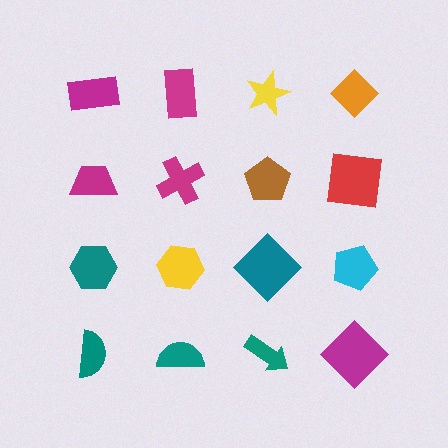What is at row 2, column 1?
A magenta trapezoid.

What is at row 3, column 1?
A teal hexagon.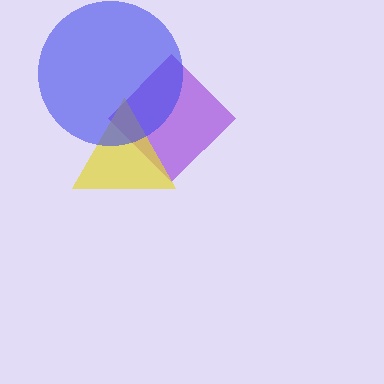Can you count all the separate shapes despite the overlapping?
Yes, there are 3 separate shapes.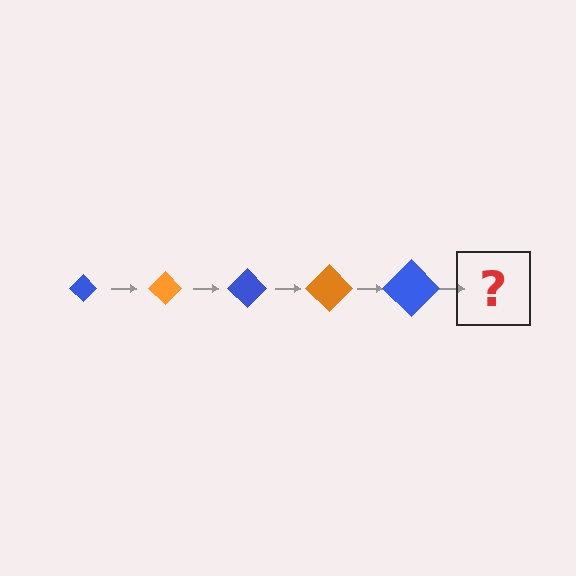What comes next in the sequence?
The next element should be an orange diamond, larger than the previous one.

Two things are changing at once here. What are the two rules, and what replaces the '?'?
The two rules are that the diamond grows larger each step and the color cycles through blue and orange. The '?' should be an orange diamond, larger than the previous one.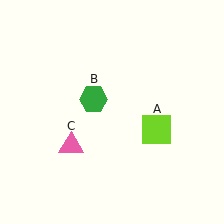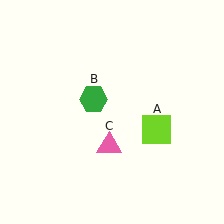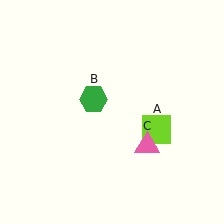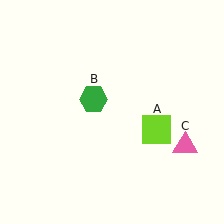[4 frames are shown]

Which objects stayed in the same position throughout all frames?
Lime square (object A) and green hexagon (object B) remained stationary.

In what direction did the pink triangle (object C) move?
The pink triangle (object C) moved right.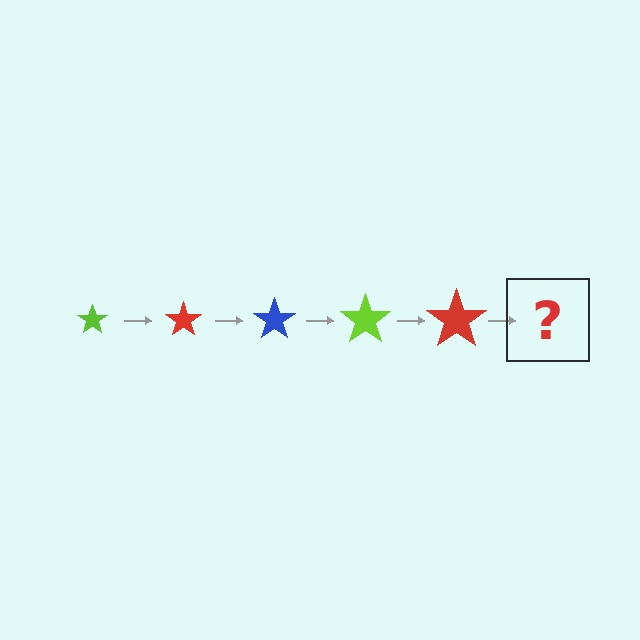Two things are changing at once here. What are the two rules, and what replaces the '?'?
The two rules are that the star grows larger each step and the color cycles through lime, red, and blue. The '?' should be a blue star, larger than the previous one.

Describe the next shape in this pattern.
It should be a blue star, larger than the previous one.